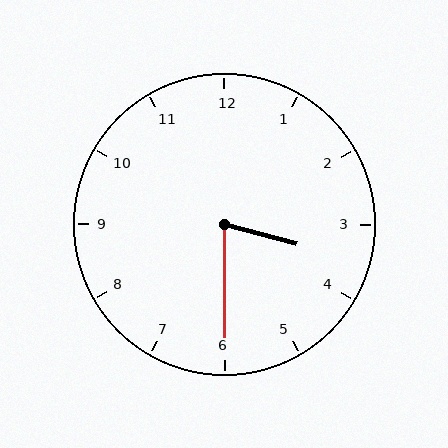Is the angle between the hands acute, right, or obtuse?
It is acute.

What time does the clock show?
3:30.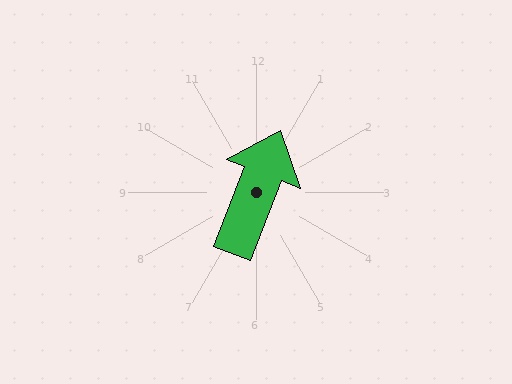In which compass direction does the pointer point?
North.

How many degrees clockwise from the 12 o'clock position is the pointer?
Approximately 22 degrees.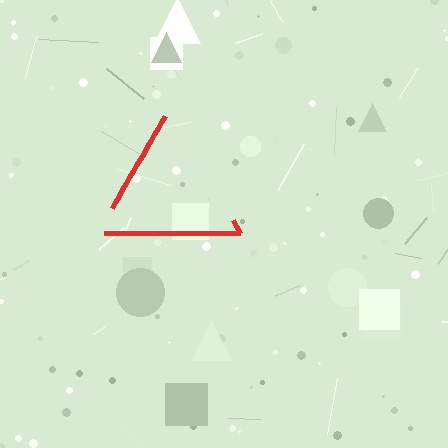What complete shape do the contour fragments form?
The contour fragments form a triangle.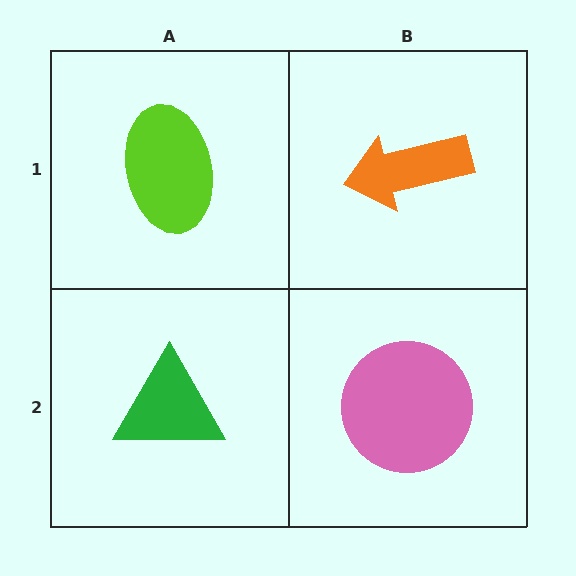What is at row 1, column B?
An orange arrow.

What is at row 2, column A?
A green triangle.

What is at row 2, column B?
A pink circle.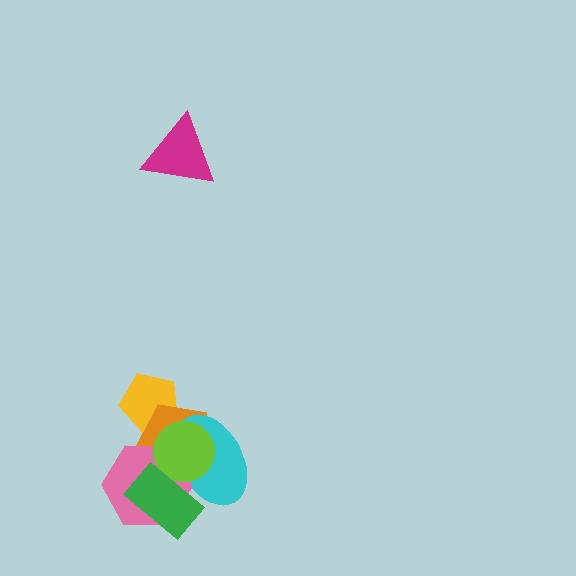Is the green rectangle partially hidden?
No, no other shape covers it.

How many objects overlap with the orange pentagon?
5 objects overlap with the orange pentagon.